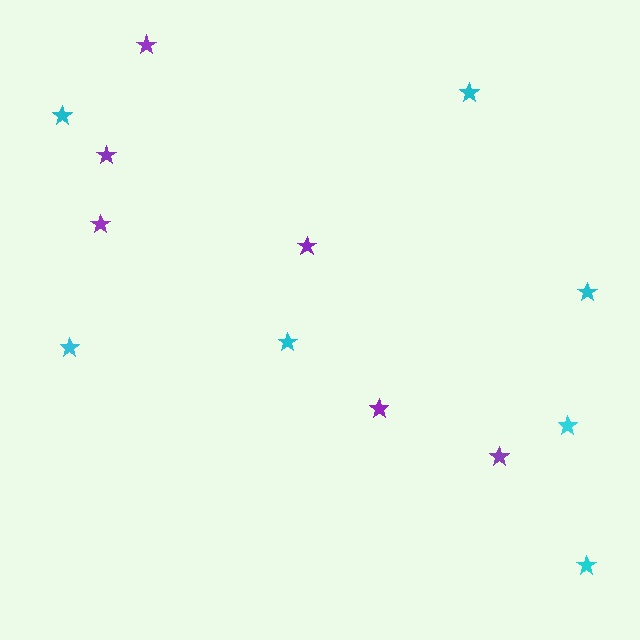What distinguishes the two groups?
There are 2 groups: one group of purple stars (6) and one group of cyan stars (7).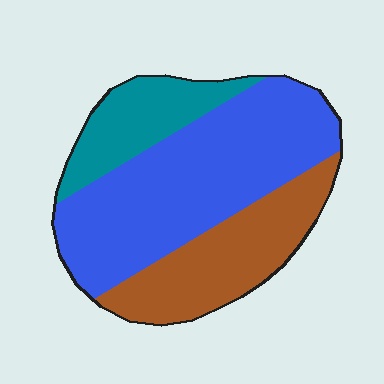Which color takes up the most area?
Blue, at roughly 55%.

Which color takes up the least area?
Teal, at roughly 20%.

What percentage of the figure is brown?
Brown covers around 30% of the figure.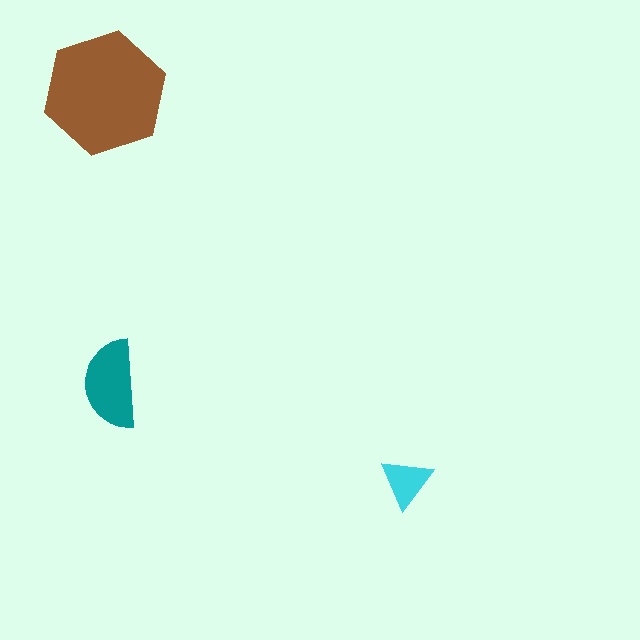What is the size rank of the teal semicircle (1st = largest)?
2nd.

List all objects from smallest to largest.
The cyan triangle, the teal semicircle, the brown hexagon.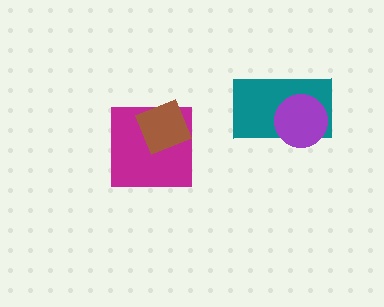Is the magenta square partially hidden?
Yes, it is partially covered by another shape.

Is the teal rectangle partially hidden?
Yes, it is partially covered by another shape.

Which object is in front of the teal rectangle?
The purple circle is in front of the teal rectangle.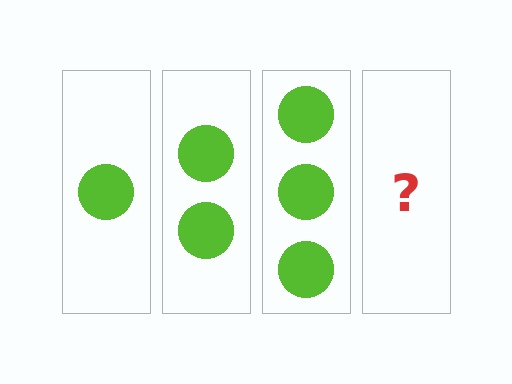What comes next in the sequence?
The next element should be 4 circles.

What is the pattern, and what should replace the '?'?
The pattern is that each step adds one more circle. The '?' should be 4 circles.